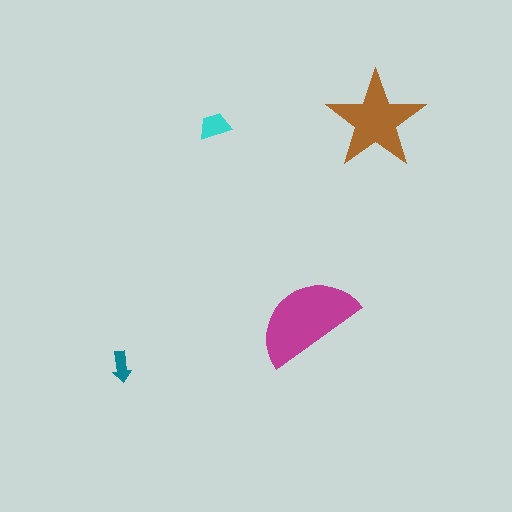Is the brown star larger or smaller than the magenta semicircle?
Smaller.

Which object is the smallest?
The teal arrow.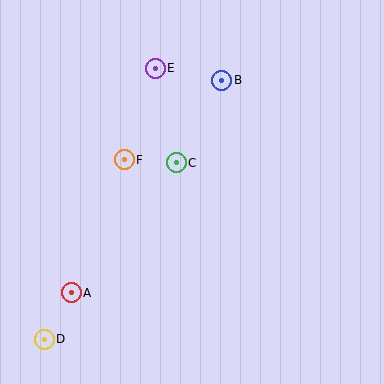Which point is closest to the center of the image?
Point C at (176, 163) is closest to the center.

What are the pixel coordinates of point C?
Point C is at (176, 163).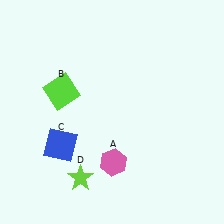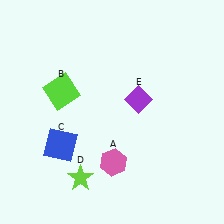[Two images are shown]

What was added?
A purple diamond (E) was added in Image 2.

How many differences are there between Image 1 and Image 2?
There is 1 difference between the two images.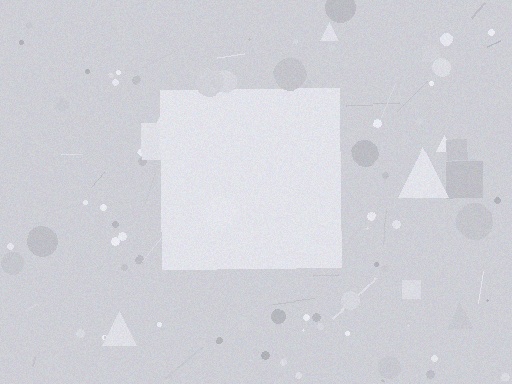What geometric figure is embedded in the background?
A square is embedded in the background.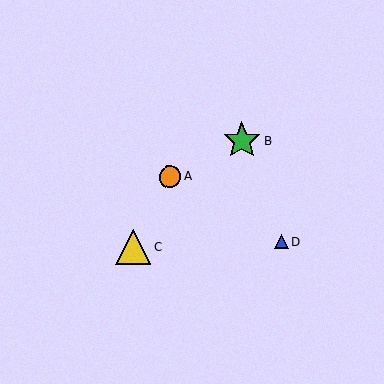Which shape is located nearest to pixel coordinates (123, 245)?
The yellow triangle (labeled C) at (133, 247) is nearest to that location.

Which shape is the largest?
The green star (labeled B) is the largest.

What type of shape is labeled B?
Shape B is a green star.